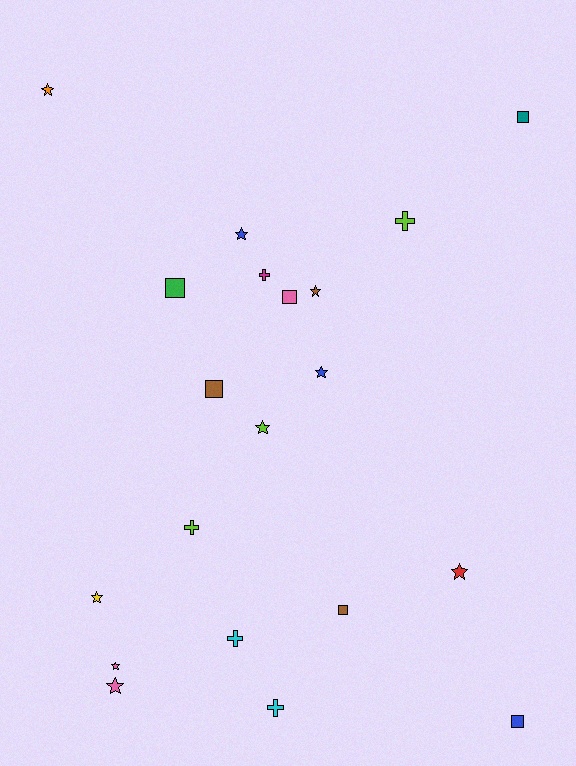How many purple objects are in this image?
There are no purple objects.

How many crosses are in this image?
There are 5 crosses.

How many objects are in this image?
There are 20 objects.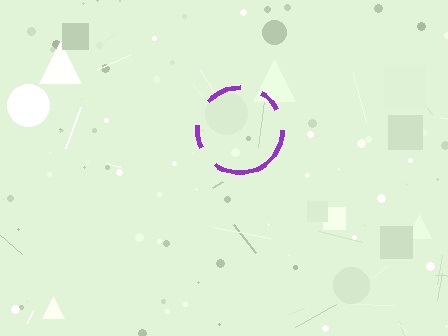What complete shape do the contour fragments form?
The contour fragments form a circle.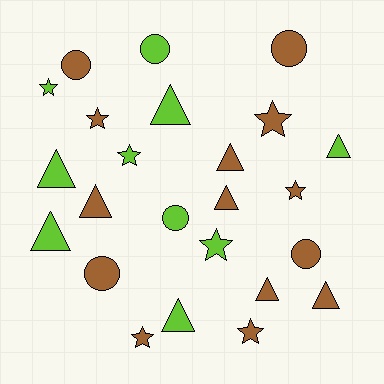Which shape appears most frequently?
Triangle, with 10 objects.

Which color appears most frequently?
Brown, with 14 objects.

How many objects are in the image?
There are 24 objects.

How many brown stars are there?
There are 5 brown stars.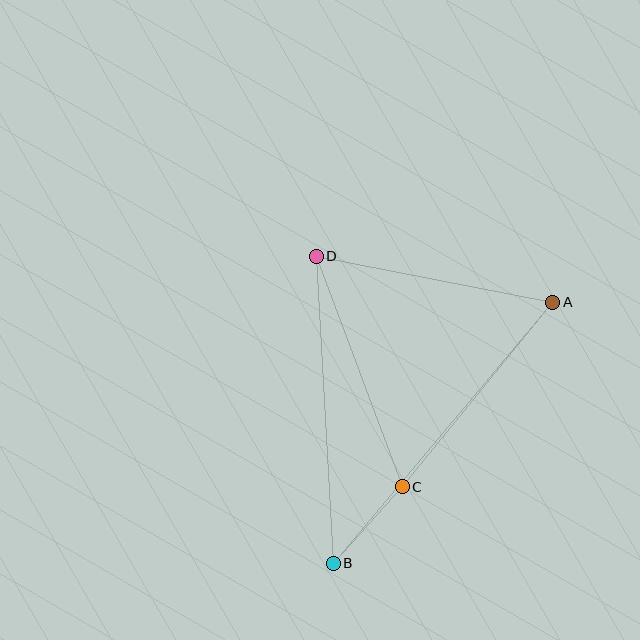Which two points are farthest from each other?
Points A and B are farthest from each other.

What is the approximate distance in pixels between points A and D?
The distance between A and D is approximately 241 pixels.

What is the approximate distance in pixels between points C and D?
The distance between C and D is approximately 246 pixels.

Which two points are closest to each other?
Points B and C are closest to each other.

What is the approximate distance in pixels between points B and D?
The distance between B and D is approximately 307 pixels.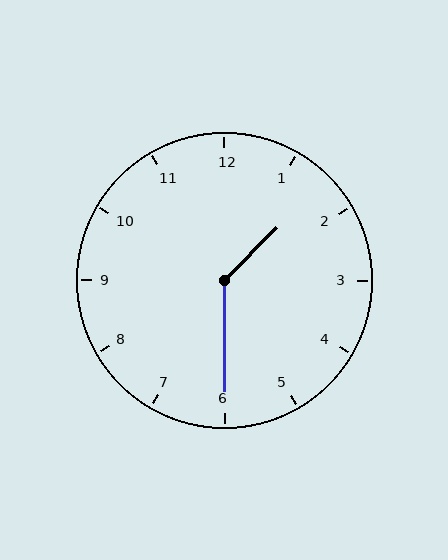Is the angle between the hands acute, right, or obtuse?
It is obtuse.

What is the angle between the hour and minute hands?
Approximately 135 degrees.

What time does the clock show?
1:30.